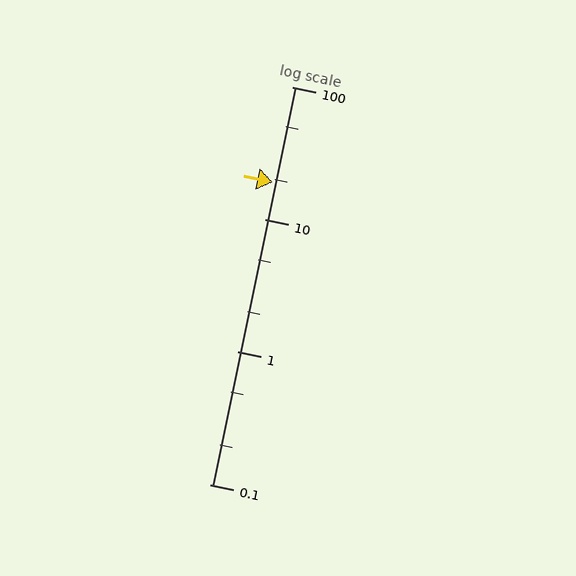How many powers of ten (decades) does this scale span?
The scale spans 3 decades, from 0.1 to 100.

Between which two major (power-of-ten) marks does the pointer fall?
The pointer is between 10 and 100.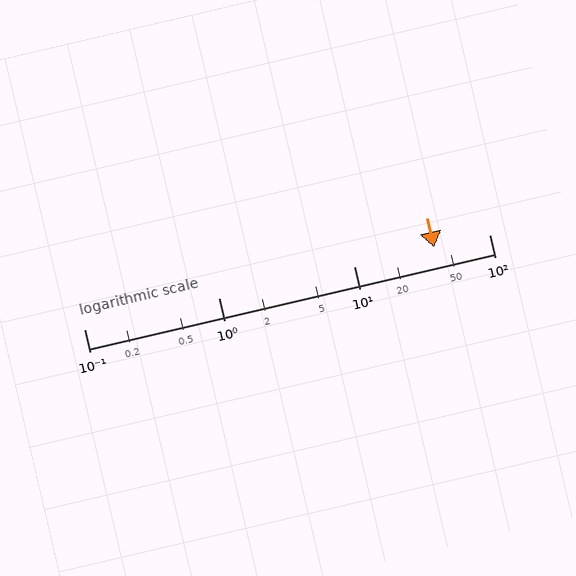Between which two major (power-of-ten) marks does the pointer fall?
The pointer is between 10 and 100.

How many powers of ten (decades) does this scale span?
The scale spans 3 decades, from 0.1 to 100.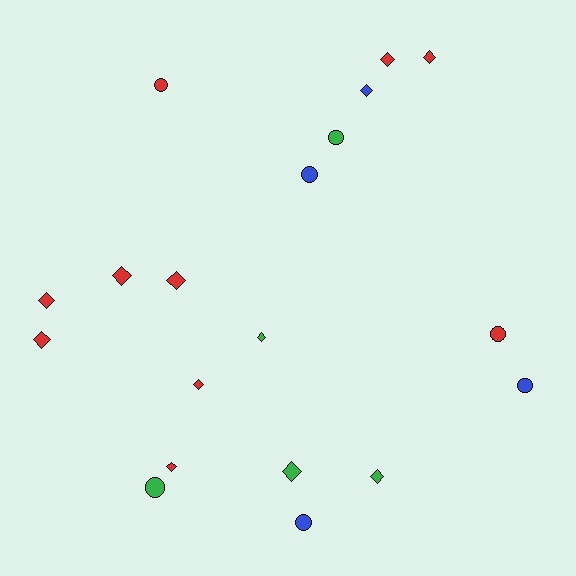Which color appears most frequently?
Red, with 10 objects.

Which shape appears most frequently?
Diamond, with 12 objects.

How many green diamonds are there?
There are 3 green diamonds.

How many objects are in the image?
There are 19 objects.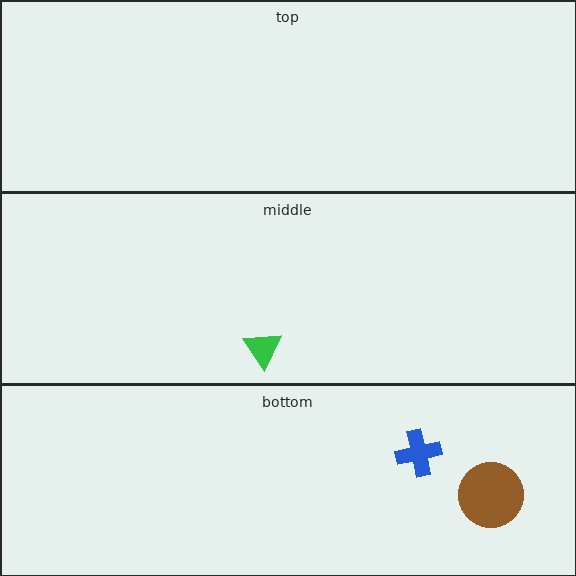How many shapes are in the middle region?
1.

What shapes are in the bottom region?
The blue cross, the brown circle.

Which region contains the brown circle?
The bottom region.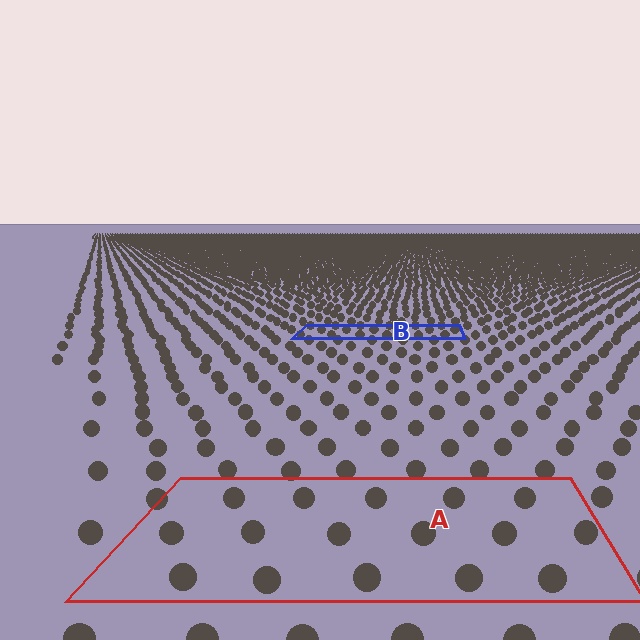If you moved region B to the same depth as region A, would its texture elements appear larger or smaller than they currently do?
They would appear larger. At a closer depth, the same texture elements are projected at a bigger on-screen size.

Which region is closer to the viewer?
Region A is closer. The texture elements there are larger and more spread out.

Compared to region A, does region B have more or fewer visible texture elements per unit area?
Region B has more texture elements per unit area — they are packed more densely because it is farther away.